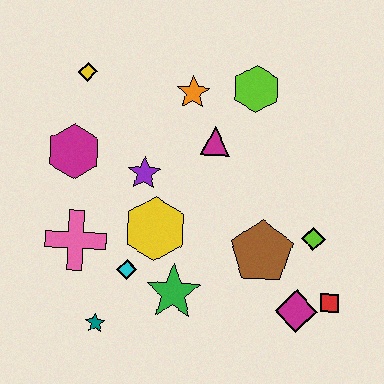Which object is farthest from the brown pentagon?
The yellow diamond is farthest from the brown pentagon.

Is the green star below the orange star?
Yes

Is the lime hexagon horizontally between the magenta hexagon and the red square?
Yes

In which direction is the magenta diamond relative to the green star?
The magenta diamond is to the right of the green star.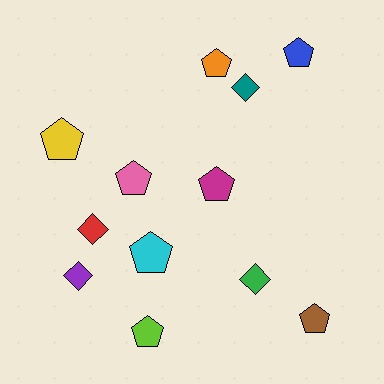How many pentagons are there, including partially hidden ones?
There are 8 pentagons.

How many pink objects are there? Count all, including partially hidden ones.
There is 1 pink object.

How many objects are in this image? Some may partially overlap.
There are 12 objects.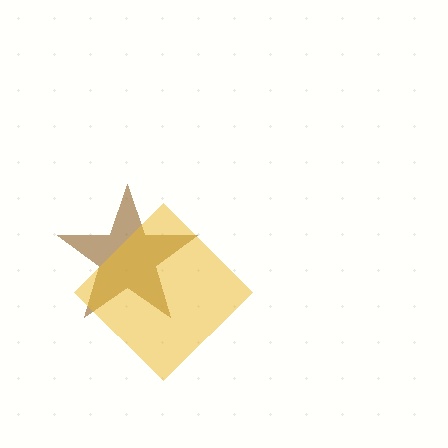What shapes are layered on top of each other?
The layered shapes are: a brown star, a yellow diamond.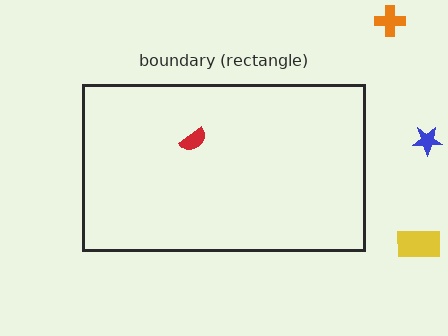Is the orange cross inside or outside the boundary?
Outside.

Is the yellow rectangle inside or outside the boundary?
Outside.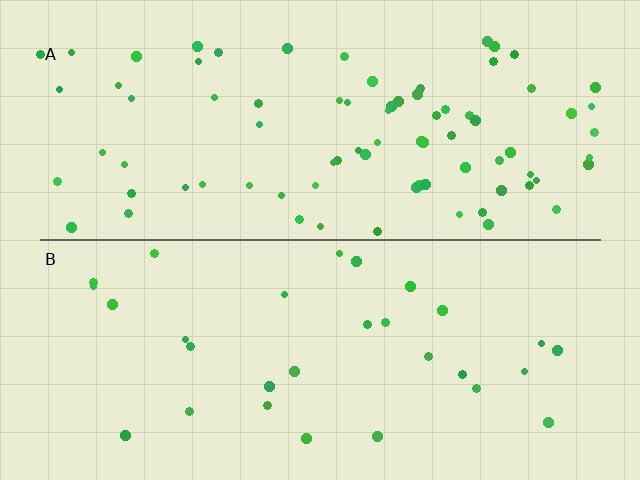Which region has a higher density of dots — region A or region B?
A (the top).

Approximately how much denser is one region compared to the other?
Approximately 2.7× — region A over region B.